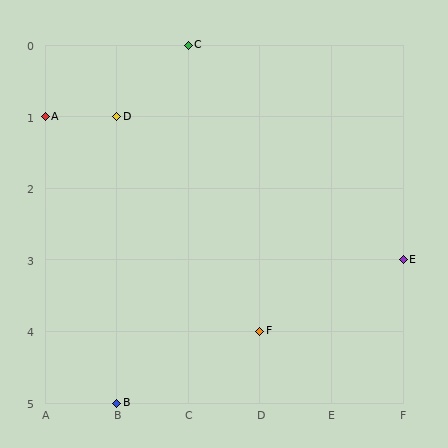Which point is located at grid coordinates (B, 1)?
Point D is at (B, 1).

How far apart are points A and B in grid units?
Points A and B are 1 column and 4 rows apart (about 4.1 grid units diagonally).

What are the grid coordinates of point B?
Point B is at grid coordinates (B, 5).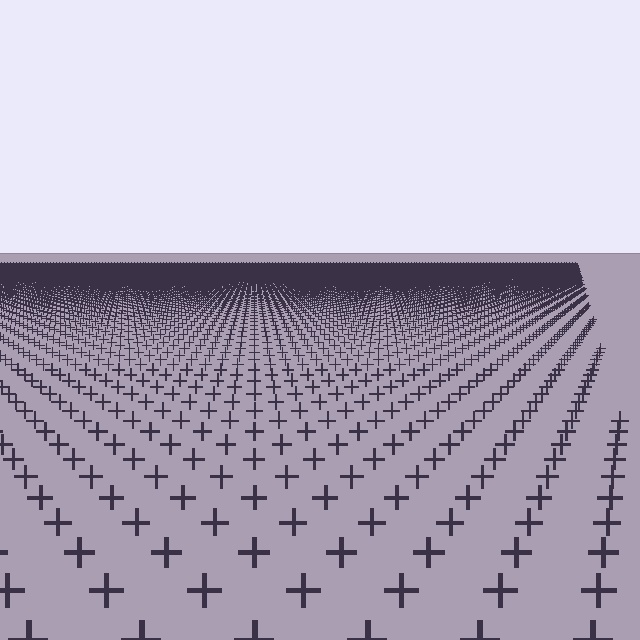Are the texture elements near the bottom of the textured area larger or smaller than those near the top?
Larger. Near the bottom, elements are closer to the viewer and appear at a bigger on-screen size.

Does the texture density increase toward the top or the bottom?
Density increases toward the top.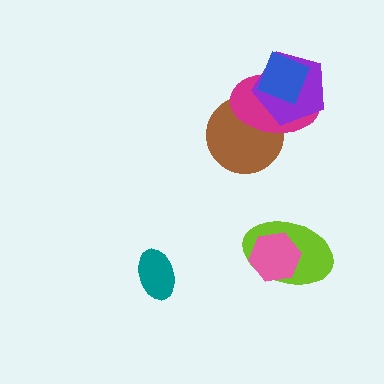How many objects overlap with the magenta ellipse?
3 objects overlap with the magenta ellipse.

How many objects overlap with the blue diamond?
2 objects overlap with the blue diamond.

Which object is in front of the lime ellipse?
The pink hexagon is in front of the lime ellipse.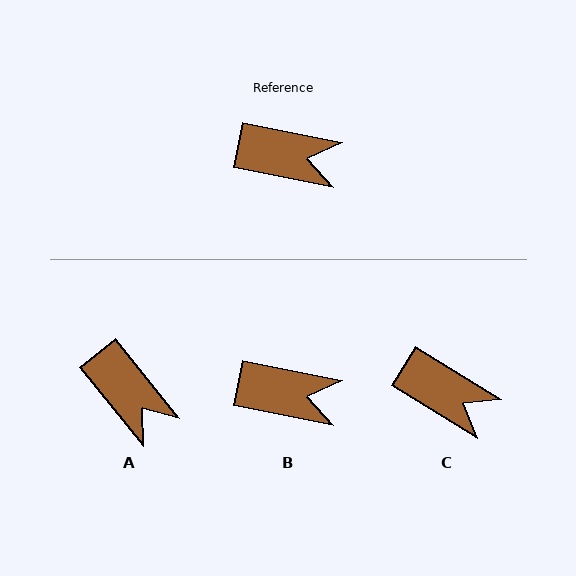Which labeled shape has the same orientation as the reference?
B.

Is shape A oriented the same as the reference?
No, it is off by about 40 degrees.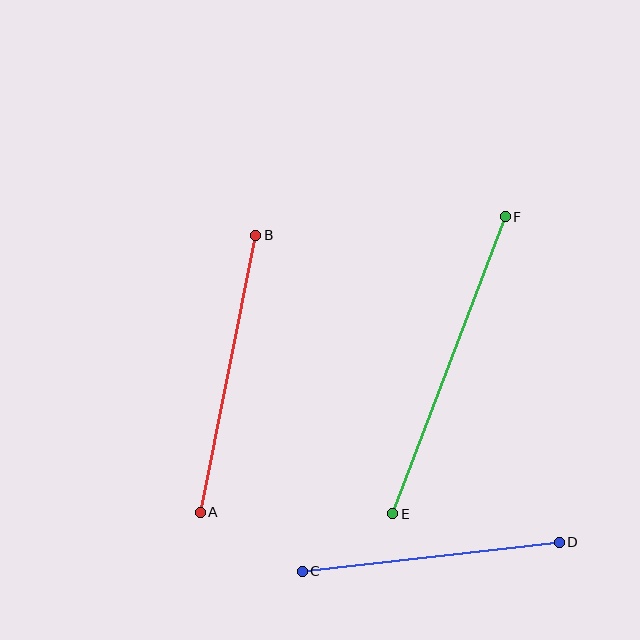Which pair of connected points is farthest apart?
Points E and F are farthest apart.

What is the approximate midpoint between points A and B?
The midpoint is at approximately (228, 374) pixels.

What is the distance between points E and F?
The distance is approximately 317 pixels.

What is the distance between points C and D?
The distance is approximately 259 pixels.